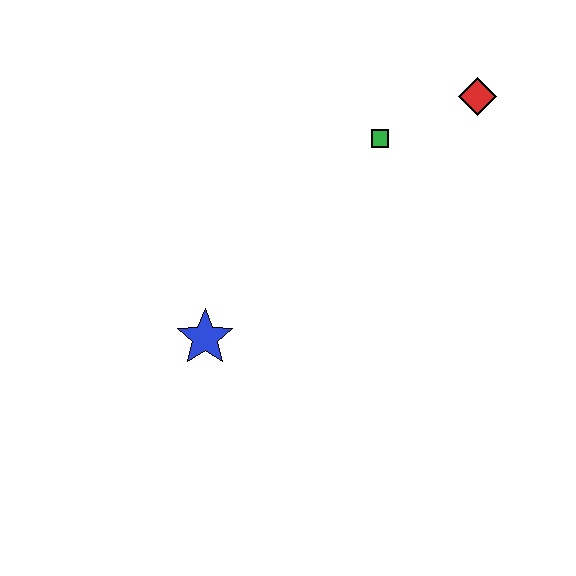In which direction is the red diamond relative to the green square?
The red diamond is to the right of the green square.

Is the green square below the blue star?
No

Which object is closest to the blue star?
The green square is closest to the blue star.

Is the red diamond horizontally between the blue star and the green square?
No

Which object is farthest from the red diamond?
The blue star is farthest from the red diamond.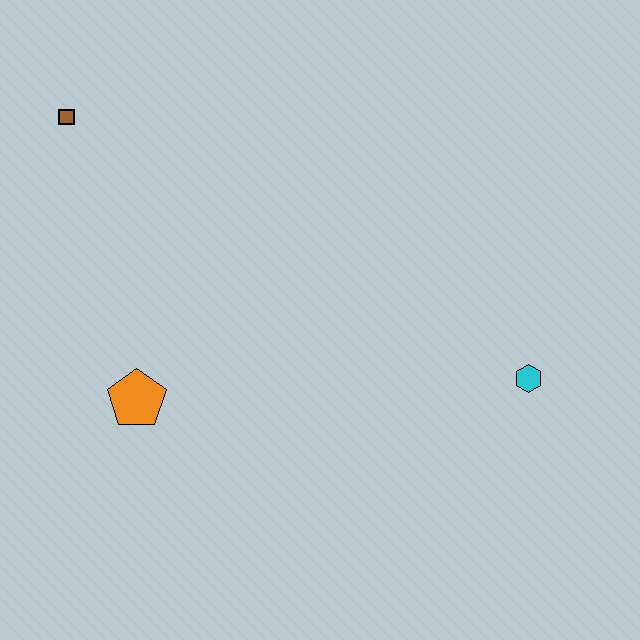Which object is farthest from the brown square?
The cyan hexagon is farthest from the brown square.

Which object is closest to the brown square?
The orange pentagon is closest to the brown square.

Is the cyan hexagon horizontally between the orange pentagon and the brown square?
No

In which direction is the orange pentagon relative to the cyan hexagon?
The orange pentagon is to the left of the cyan hexagon.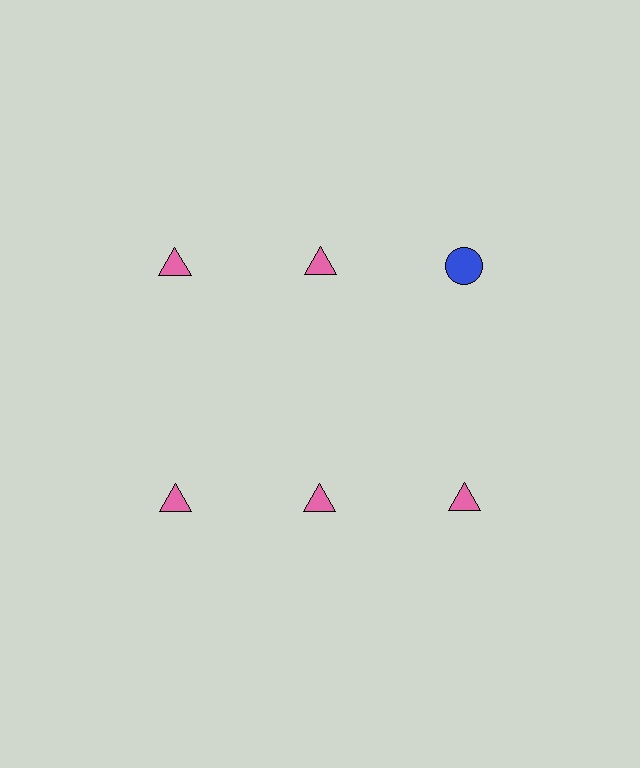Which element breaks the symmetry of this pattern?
The blue circle in the top row, center column breaks the symmetry. All other shapes are pink triangles.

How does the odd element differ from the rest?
It differs in both color (blue instead of pink) and shape (circle instead of triangle).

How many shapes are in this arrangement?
There are 6 shapes arranged in a grid pattern.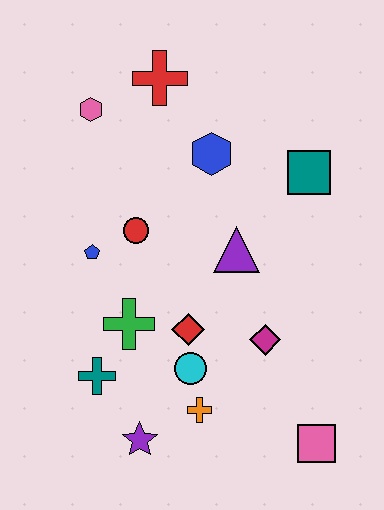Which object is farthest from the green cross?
The red cross is farthest from the green cross.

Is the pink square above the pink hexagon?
No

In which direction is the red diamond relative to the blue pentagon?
The red diamond is to the right of the blue pentagon.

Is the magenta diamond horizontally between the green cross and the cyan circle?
No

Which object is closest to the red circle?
The blue pentagon is closest to the red circle.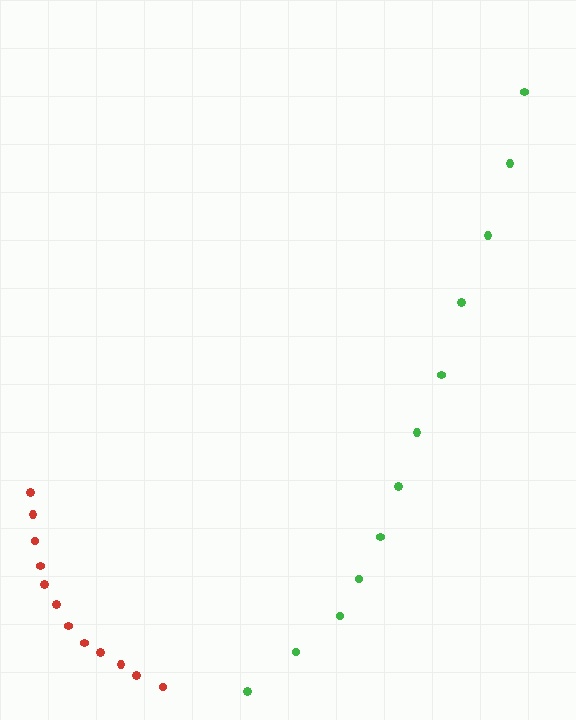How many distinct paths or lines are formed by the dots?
There are 2 distinct paths.